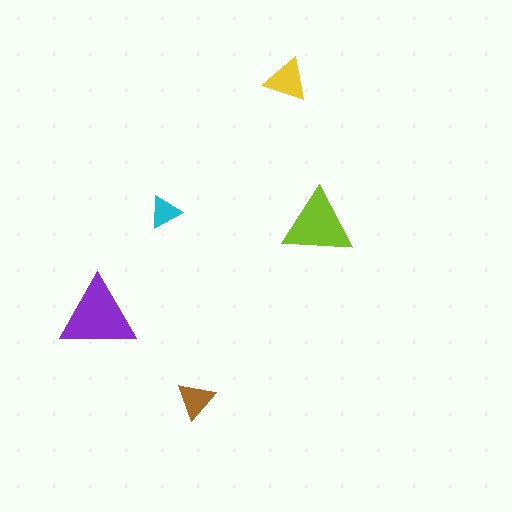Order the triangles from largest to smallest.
the purple one, the lime one, the yellow one, the brown one, the cyan one.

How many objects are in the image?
There are 5 objects in the image.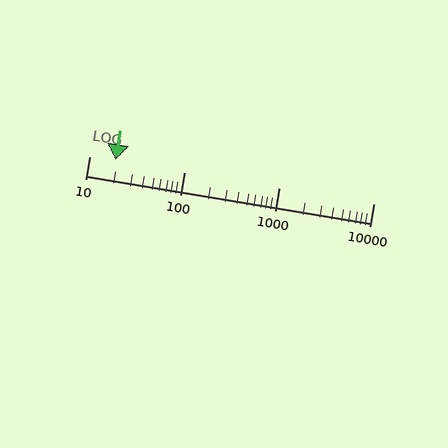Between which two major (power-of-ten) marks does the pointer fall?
The pointer is between 10 and 100.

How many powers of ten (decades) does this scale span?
The scale spans 3 decades, from 10 to 10000.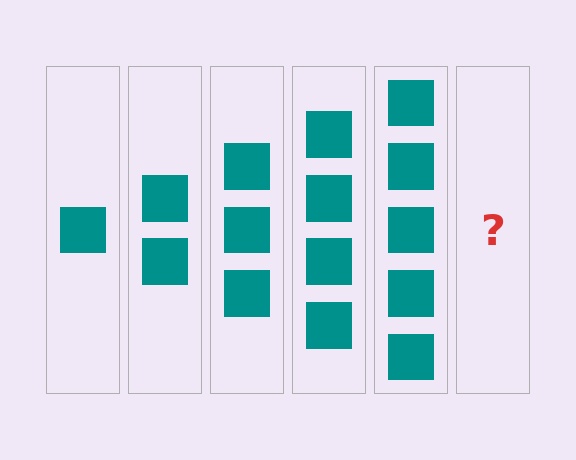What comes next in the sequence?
The next element should be 6 squares.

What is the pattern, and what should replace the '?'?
The pattern is that each step adds one more square. The '?' should be 6 squares.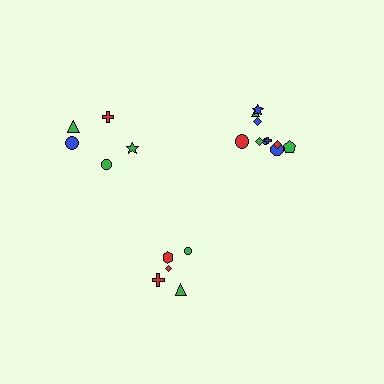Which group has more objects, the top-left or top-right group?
The top-right group.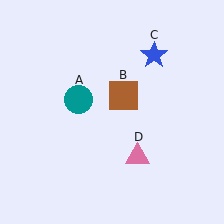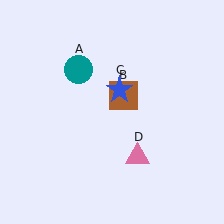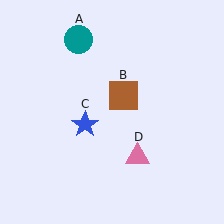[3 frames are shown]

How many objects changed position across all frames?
2 objects changed position: teal circle (object A), blue star (object C).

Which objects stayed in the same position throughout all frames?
Brown square (object B) and pink triangle (object D) remained stationary.